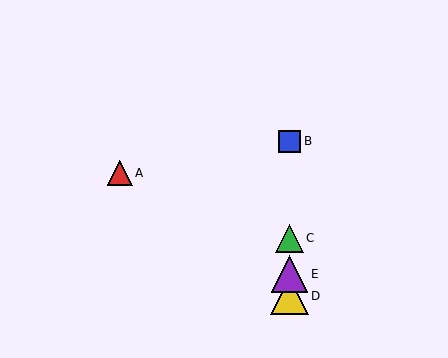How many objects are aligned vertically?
4 objects (B, C, D, E) are aligned vertically.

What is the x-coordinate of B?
Object B is at x≈290.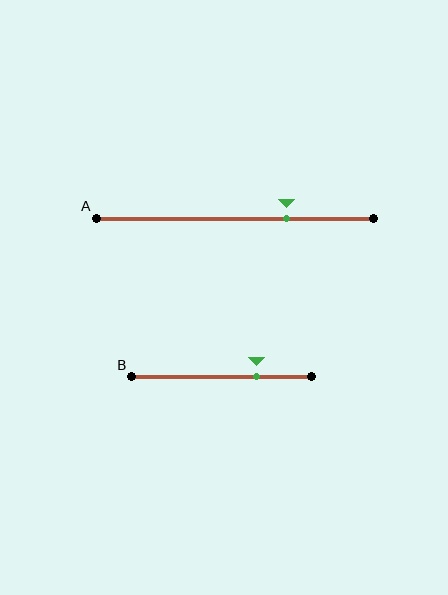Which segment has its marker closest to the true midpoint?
Segment A has its marker closest to the true midpoint.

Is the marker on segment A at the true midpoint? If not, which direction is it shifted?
No, the marker on segment A is shifted to the right by about 19% of the segment length.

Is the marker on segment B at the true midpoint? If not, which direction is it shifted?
No, the marker on segment B is shifted to the right by about 20% of the segment length.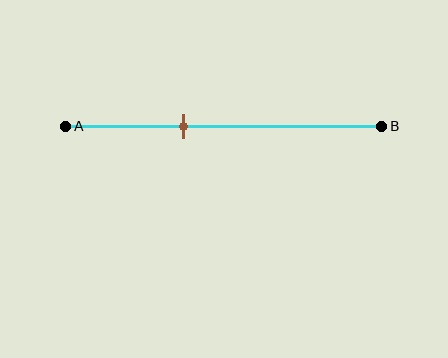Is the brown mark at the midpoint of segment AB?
No, the mark is at about 40% from A, not at the 50% midpoint.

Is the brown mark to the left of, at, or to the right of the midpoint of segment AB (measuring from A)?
The brown mark is to the left of the midpoint of segment AB.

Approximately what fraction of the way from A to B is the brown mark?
The brown mark is approximately 40% of the way from A to B.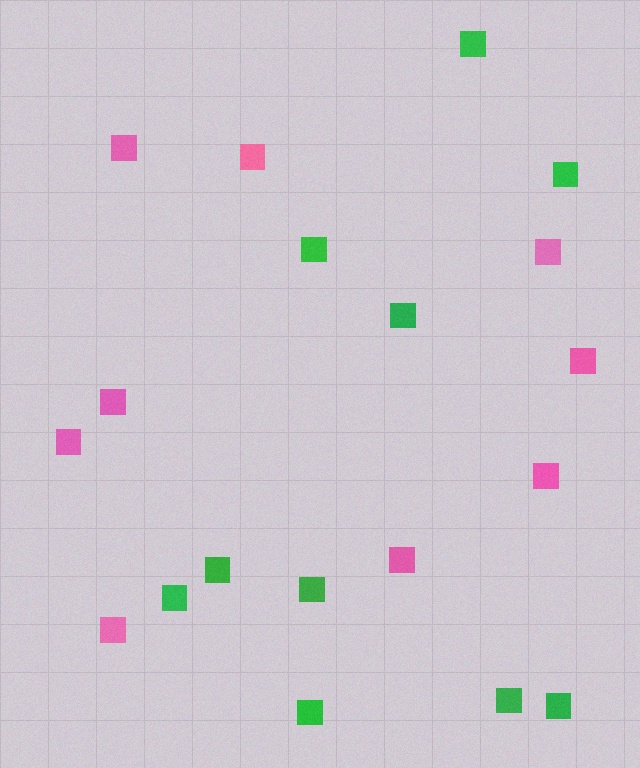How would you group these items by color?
There are 2 groups: one group of pink squares (9) and one group of green squares (10).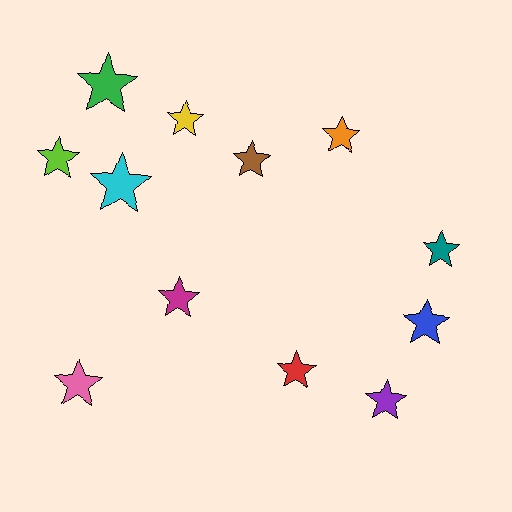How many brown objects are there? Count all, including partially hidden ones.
There is 1 brown object.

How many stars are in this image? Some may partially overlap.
There are 12 stars.